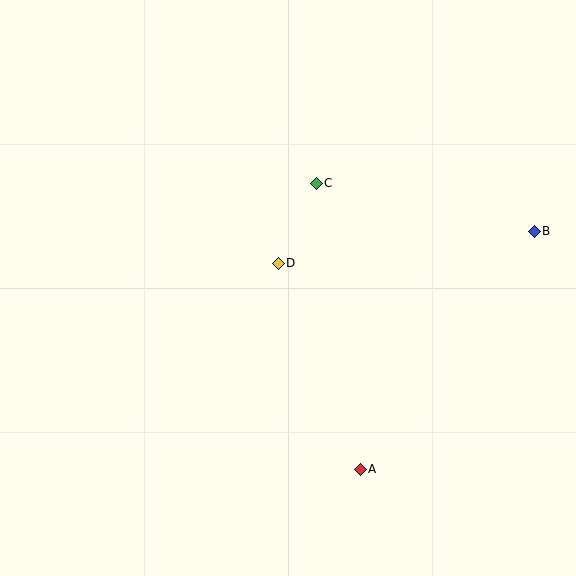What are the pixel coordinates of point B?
Point B is at (534, 231).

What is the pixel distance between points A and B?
The distance between A and B is 295 pixels.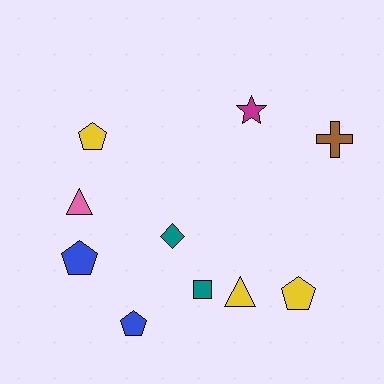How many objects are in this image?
There are 10 objects.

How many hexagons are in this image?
There are no hexagons.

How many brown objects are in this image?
There is 1 brown object.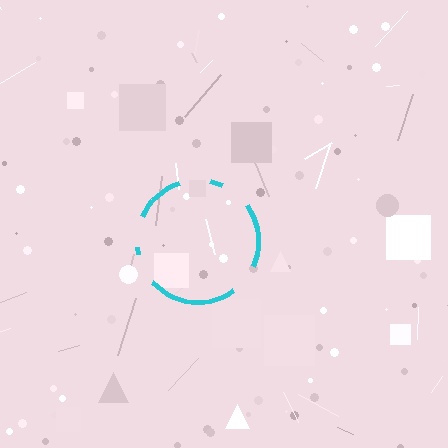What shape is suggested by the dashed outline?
The dashed outline suggests a circle.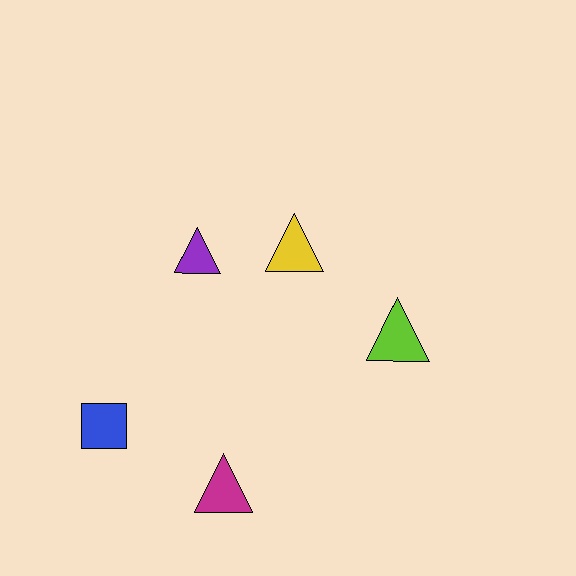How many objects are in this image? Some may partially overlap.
There are 5 objects.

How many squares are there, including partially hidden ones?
There is 1 square.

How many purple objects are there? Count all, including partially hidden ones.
There is 1 purple object.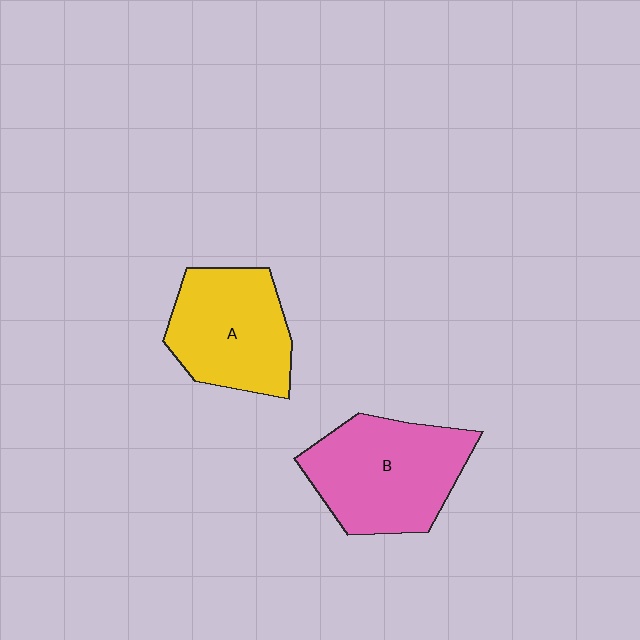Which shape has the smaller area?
Shape A (yellow).